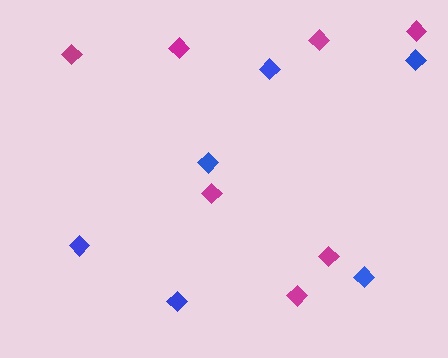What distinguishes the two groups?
There are 2 groups: one group of blue diamonds (6) and one group of magenta diamonds (7).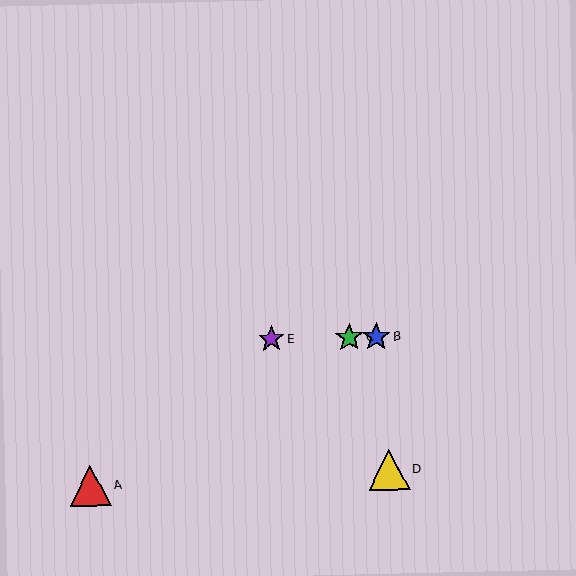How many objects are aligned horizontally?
3 objects (B, C, E) are aligned horizontally.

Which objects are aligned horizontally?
Objects B, C, E are aligned horizontally.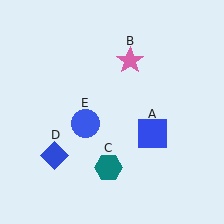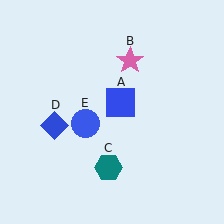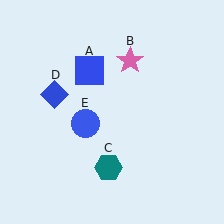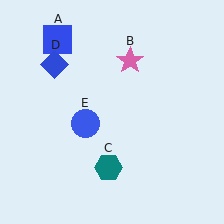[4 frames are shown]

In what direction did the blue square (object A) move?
The blue square (object A) moved up and to the left.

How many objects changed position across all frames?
2 objects changed position: blue square (object A), blue diamond (object D).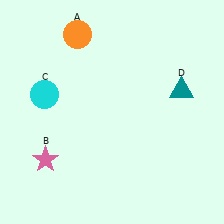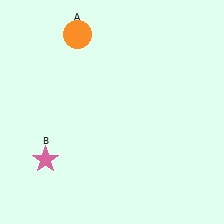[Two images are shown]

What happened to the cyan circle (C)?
The cyan circle (C) was removed in Image 2. It was in the top-left area of Image 1.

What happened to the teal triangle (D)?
The teal triangle (D) was removed in Image 2. It was in the top-right area of Image 1.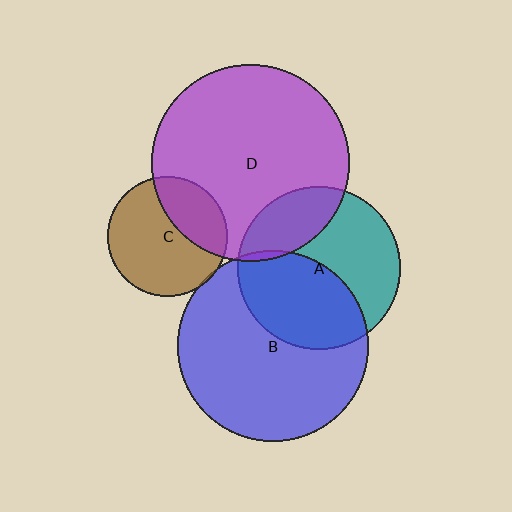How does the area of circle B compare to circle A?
Approximately 1.4 times.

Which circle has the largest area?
Circle D (purple).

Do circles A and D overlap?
Yes.